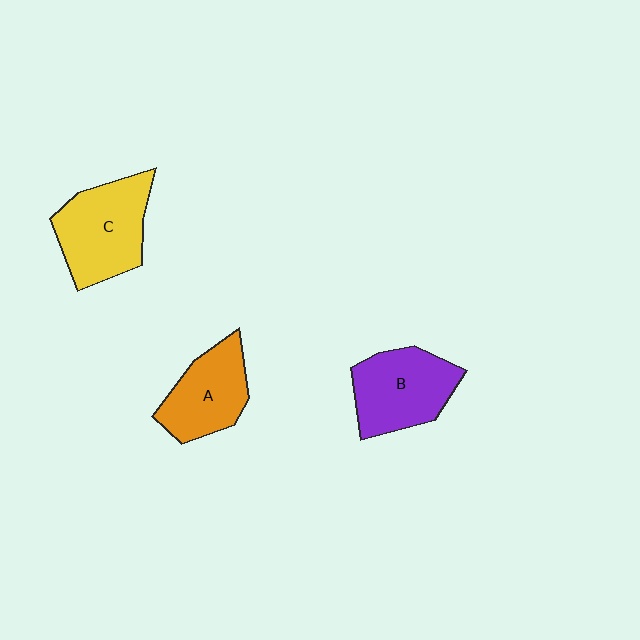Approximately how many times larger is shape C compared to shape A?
Approximately 1.3 times.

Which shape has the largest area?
Shape C (yellow).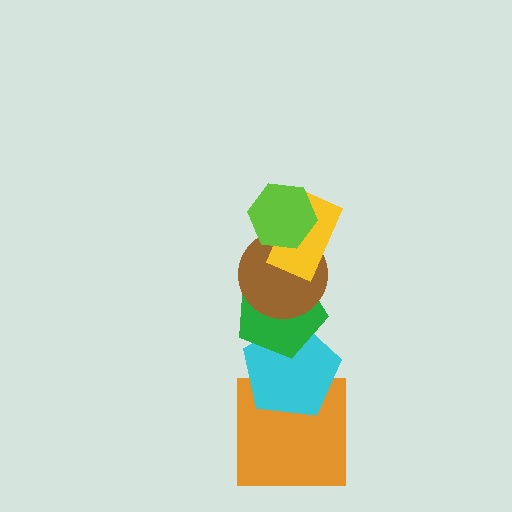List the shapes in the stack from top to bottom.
From top to bottom: the lime hexagon, the yellow rectangle, the brown circle, the green pentagon, the cyan pentagon, the orange square.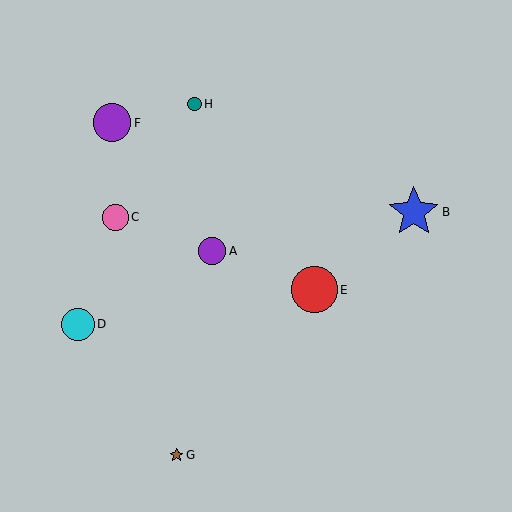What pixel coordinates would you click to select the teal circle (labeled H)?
Click at (194, 104) to select the teal circle H.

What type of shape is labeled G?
Shape G is a brown star.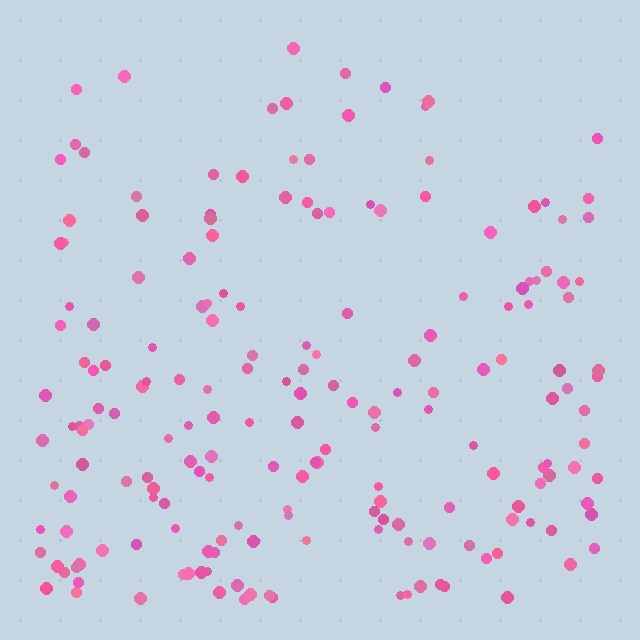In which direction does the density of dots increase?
From top to bottom, with the bottom side densest.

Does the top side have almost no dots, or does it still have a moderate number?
Still a moderate number, just noticeably fewer than the bottom.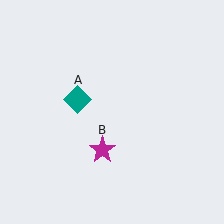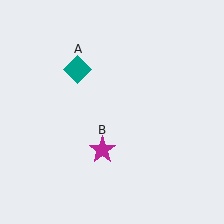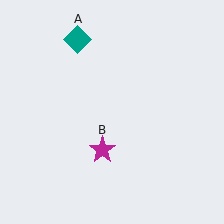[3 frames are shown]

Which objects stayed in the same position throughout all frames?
Magenta star (object B) remained stationary.